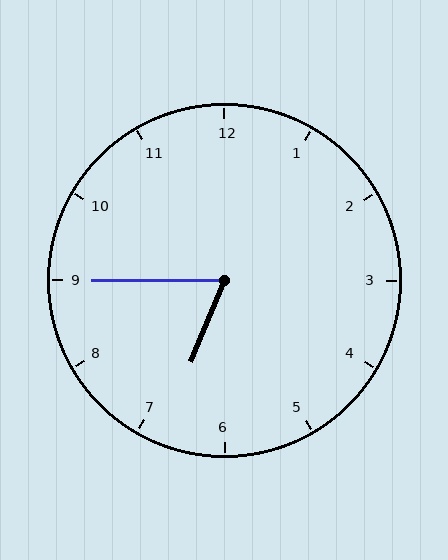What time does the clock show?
6:45.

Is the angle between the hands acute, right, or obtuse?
It is acute.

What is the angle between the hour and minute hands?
Approximately 68 degrees.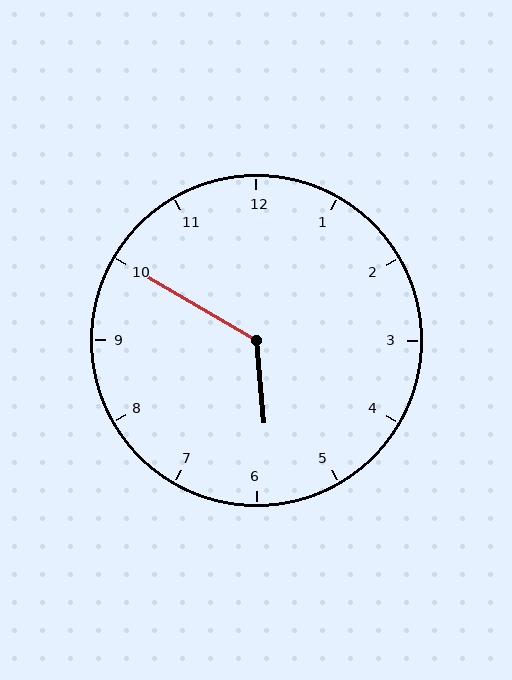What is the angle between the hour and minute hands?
Approximately 125 degrees.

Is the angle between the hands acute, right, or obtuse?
It is obtuse.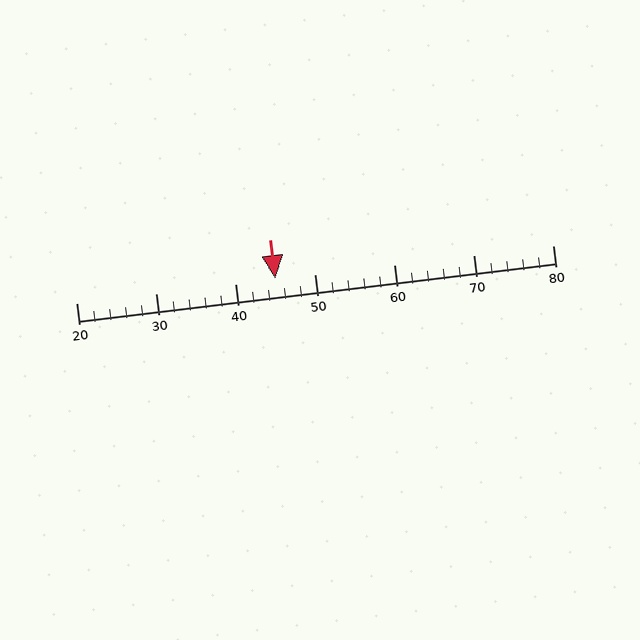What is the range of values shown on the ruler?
The ruler shows values from 20 to 80.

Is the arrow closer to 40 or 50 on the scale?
The arrow is closer to 50.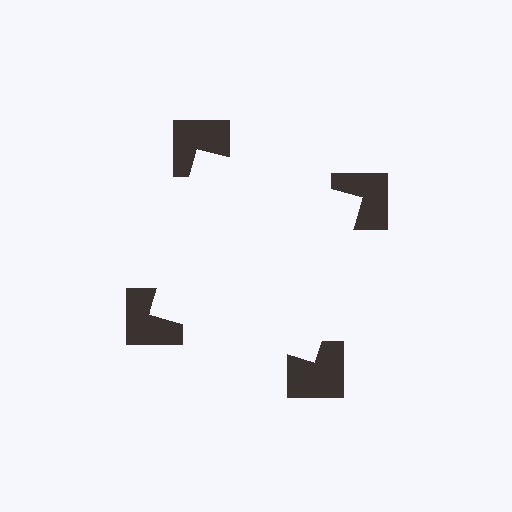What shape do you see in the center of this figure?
An illusory square — its edges are inferred from the aligned wedge cuts in the notched squares, not physically drawn.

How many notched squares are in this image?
There are 4 — one at each vertex of the illusory square.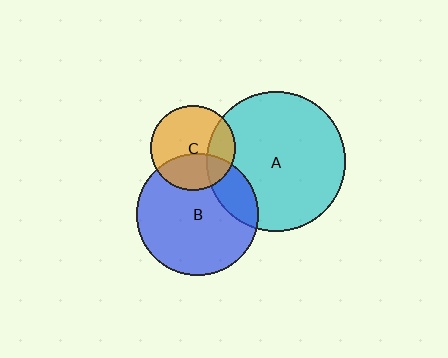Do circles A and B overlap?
Yes.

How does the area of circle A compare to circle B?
Approximately 1.3 times.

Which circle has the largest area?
Circle A (cyan).